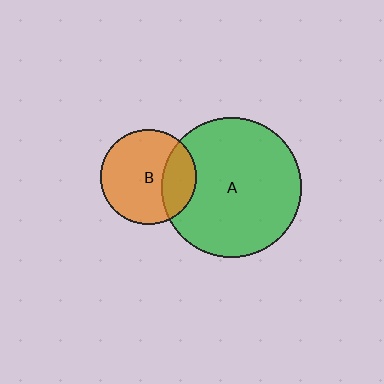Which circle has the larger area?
Circle A (green).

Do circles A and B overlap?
Yes.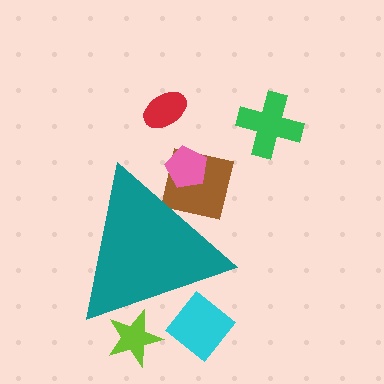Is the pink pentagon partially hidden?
Yes, the pink pentagon is partially hidden behind the teal triangle.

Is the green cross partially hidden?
No, the green cross is fully visible.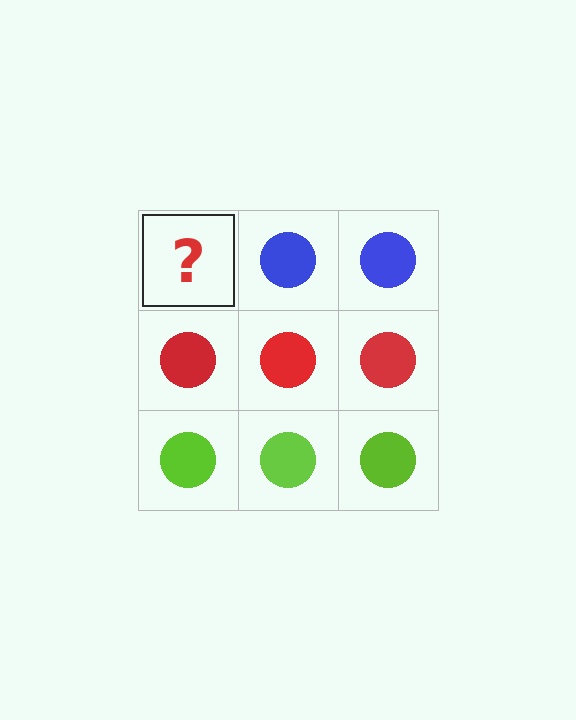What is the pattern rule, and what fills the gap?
The rule is that each row has a consistent color. The gap should be filled with a blue circle.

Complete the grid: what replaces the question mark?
The question mark should be replaced with a blue circle.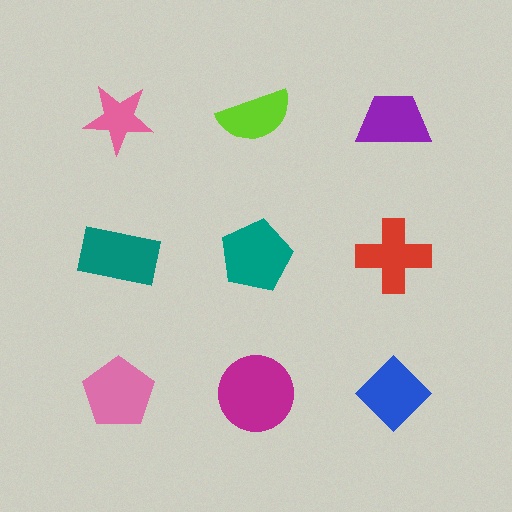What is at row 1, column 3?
A purple trapezoid.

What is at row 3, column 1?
A pink pentagon.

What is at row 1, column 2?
A lime semicircle.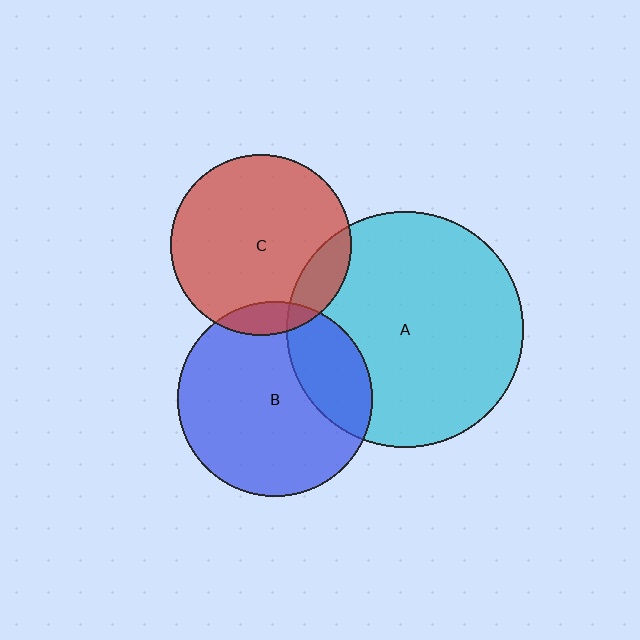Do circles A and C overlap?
Yes.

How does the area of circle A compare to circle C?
Approximately 1.7 times.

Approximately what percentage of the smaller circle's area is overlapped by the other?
Approximately 15%.